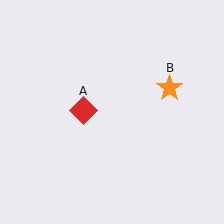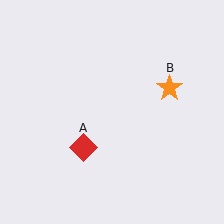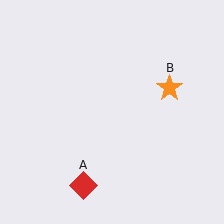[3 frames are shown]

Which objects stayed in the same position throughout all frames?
Orange star (object B) remained stationary.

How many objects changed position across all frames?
1 object changed position: red diamond (object A).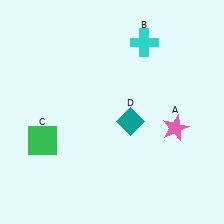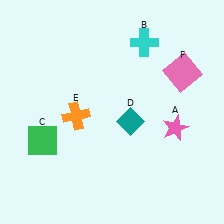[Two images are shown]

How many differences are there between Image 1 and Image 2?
There are 2 differences between the two images.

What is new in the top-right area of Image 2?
A pink square (F) was added in the top-right area of Image 2.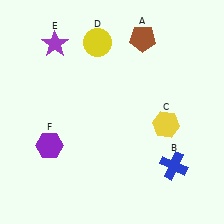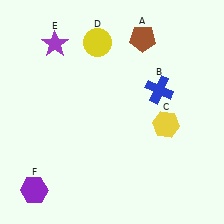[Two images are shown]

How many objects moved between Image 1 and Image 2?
2 objects moved between the two images.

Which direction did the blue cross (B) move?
The blue cross (B) moved up.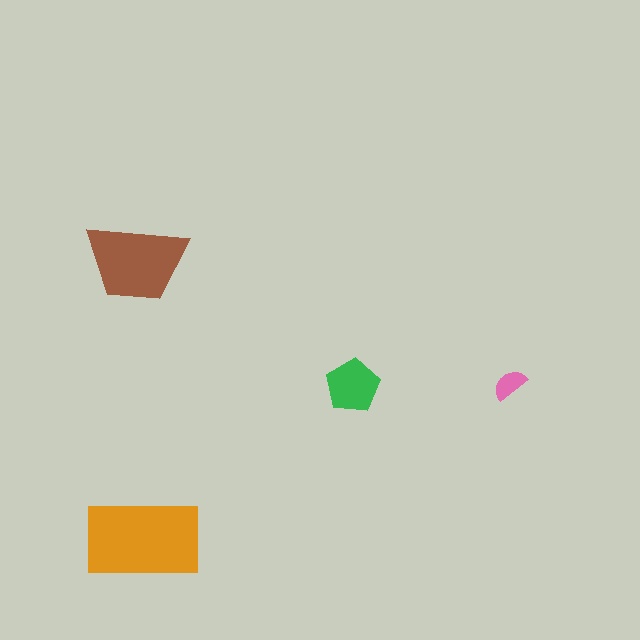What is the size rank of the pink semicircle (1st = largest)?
4th.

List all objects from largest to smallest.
The orange rectangle, the brown trapezoid, the green pentagon, the pink semicircle.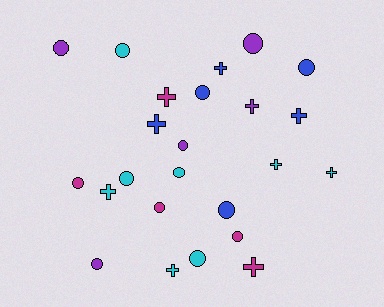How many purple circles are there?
There are 4 purple circles.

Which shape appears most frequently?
Circle, with 14 objects.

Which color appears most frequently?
Cyan, with 8 objects.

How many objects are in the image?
There are 24 objects.